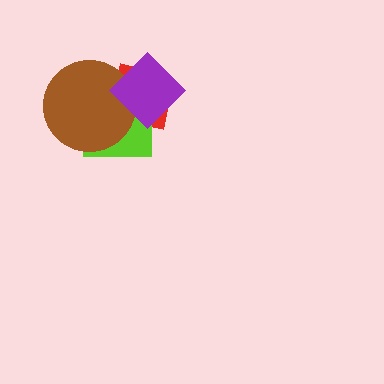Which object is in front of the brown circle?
The purple diamond is in front of the brown circle.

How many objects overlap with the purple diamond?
3 objects overlap with the purple diamond.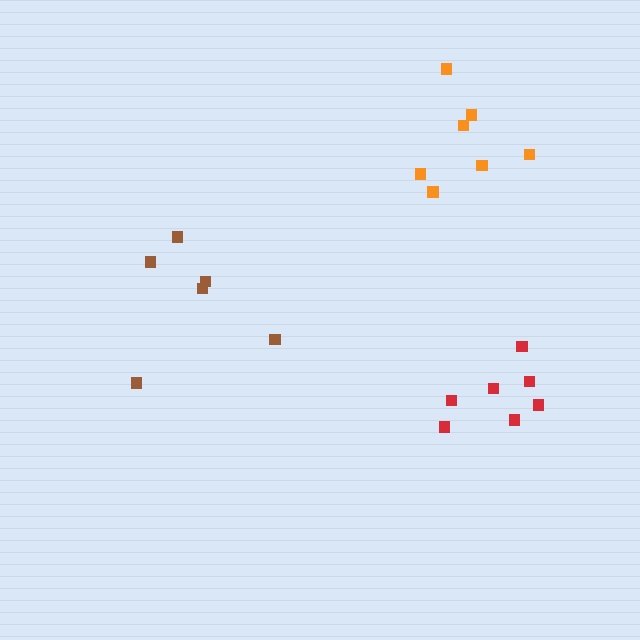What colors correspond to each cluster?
The clusters are colored: brown, red, orange.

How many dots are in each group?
Group 1: 6 dots, Group 2: 7 dots, Group 3: 7 dots (20 total).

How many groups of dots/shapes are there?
There are 3 groups.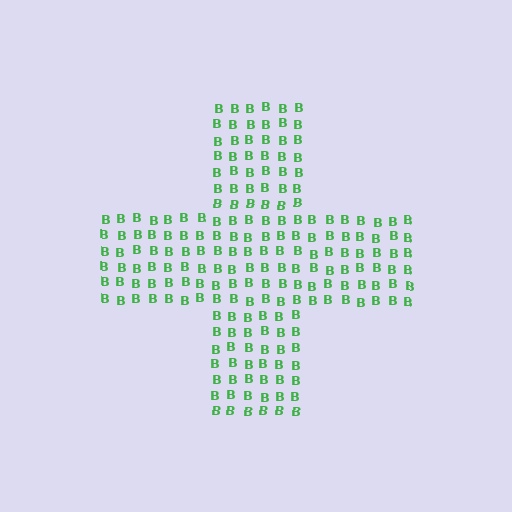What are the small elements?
The small elements are letter B's.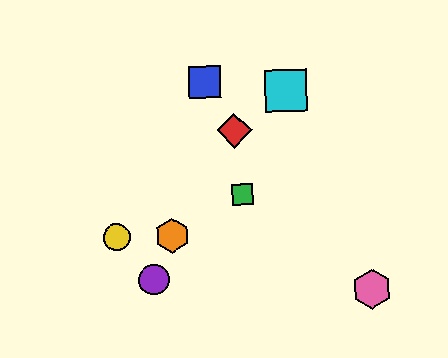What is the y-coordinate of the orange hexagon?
The orange hexagon is at y≈236.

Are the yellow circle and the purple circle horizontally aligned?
No, the yellow circle is at y≈237 and the purple circle is at y≈280.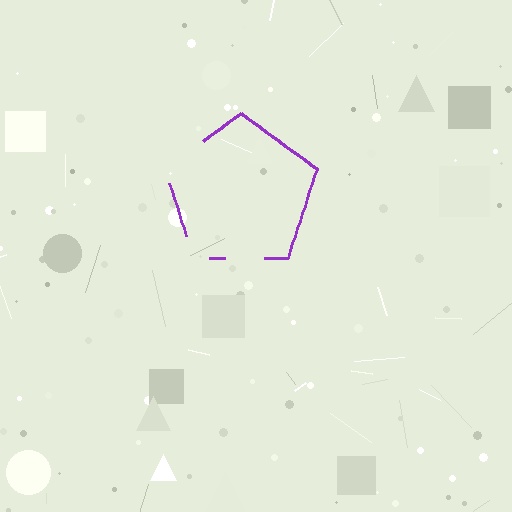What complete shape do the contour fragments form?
The contour fragments form a pentagon.